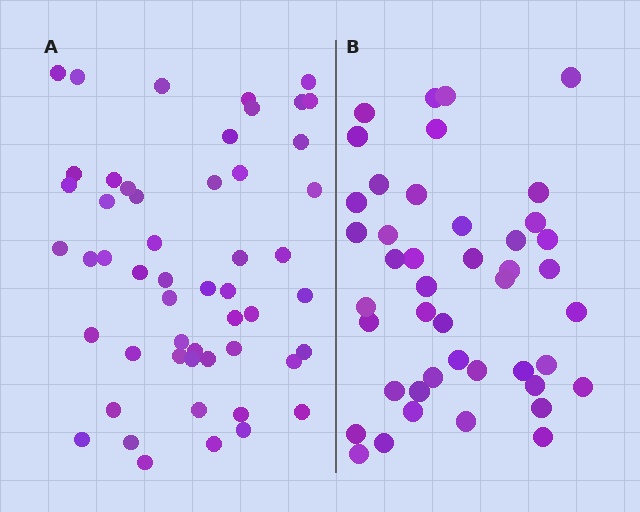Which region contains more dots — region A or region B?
Region A (the left region) has more dots.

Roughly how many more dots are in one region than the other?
Region A has roughly 8 or so more dots than region B.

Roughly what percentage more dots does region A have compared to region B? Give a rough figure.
About 20% more.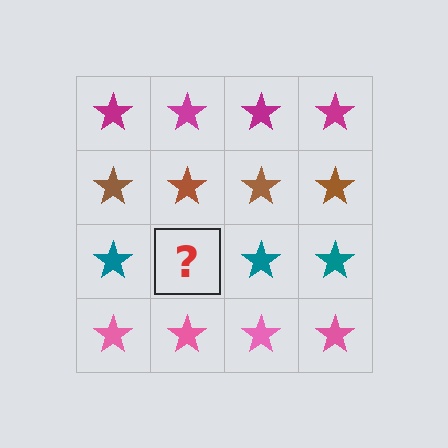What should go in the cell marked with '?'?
The missing cell should contain a teal star.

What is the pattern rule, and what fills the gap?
The rule is that each row has a consistent color. The gap should be filled with a teal star.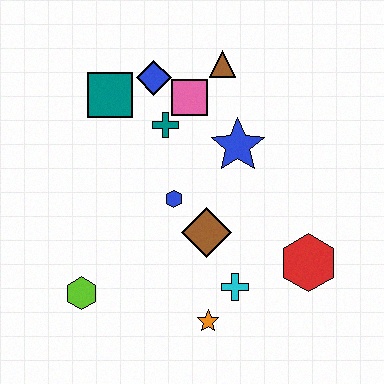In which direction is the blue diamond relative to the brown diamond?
The blue diamond is above the brown diamond.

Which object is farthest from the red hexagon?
The teal square is farthest from the red hexagon.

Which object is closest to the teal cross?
The pink square is closest to the teal cross.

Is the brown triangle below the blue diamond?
No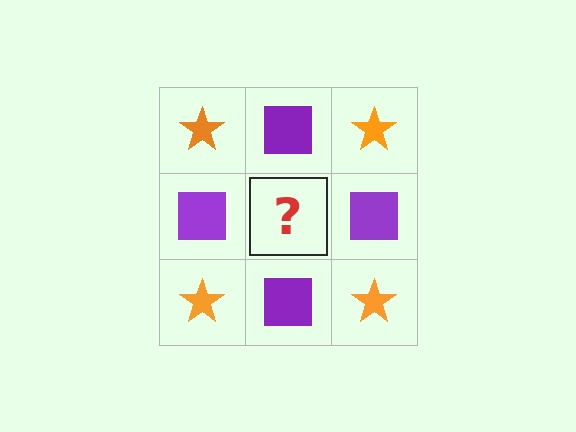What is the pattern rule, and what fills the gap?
The rule is that it alternates orange star and purple square in a checkerboard pattern. The gap should be filled with an orange star.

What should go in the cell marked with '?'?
The missing cell should contain an orange star.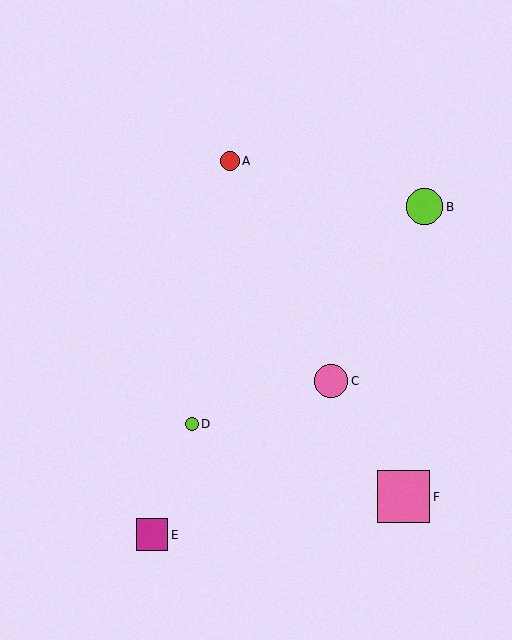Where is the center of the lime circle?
The center of the lime circle is at (192, 424).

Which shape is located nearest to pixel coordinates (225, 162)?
The red circle (labeled A) at (230, 161) is nearest to that location.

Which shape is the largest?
The pink square (labeled F) is the largest.